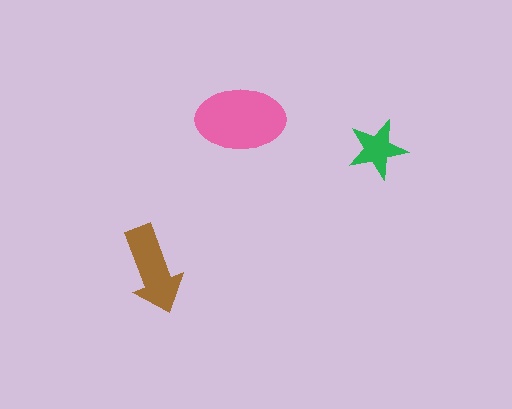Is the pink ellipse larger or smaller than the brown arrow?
Larger.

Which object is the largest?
The pink ellipse.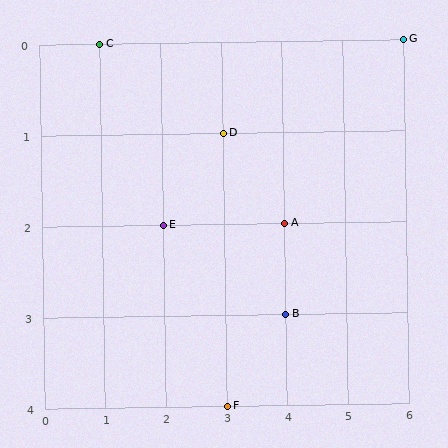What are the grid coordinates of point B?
Point B is at grid coordinates (4, 3).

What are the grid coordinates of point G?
Point G is at grid coordinates (6, 0).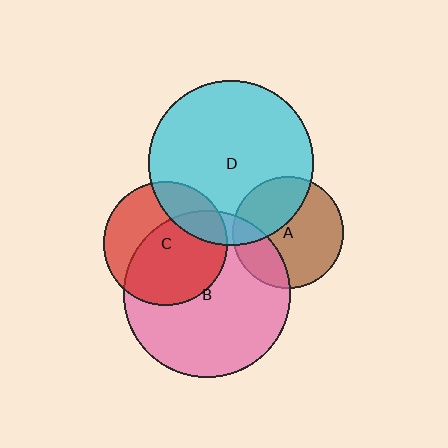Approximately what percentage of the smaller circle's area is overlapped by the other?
Approximately 25%.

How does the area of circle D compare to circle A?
Approximately 2.2 times.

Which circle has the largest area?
Circle B (pink).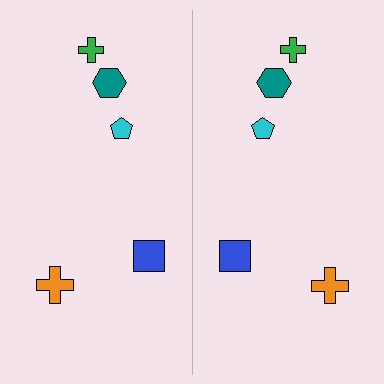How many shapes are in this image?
There are 10 shapes in this image.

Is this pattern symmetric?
Yes, this pattern has bilateral (reflection) symmetry.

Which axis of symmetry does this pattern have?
The pattern has a vertical axis of symmetry running through the center of the image.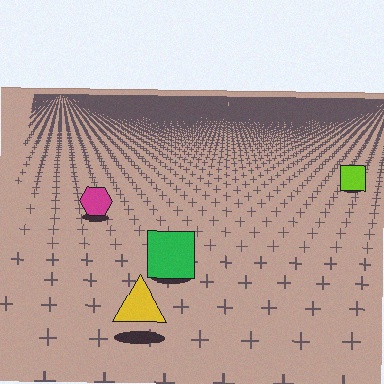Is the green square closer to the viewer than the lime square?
Yes. The green square is closer — you can tell from the texture gradient: the ground texture is coarser near it.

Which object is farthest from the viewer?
The lime square is farthest from the viewer. It appears smaller and the ground texture around it is denser.